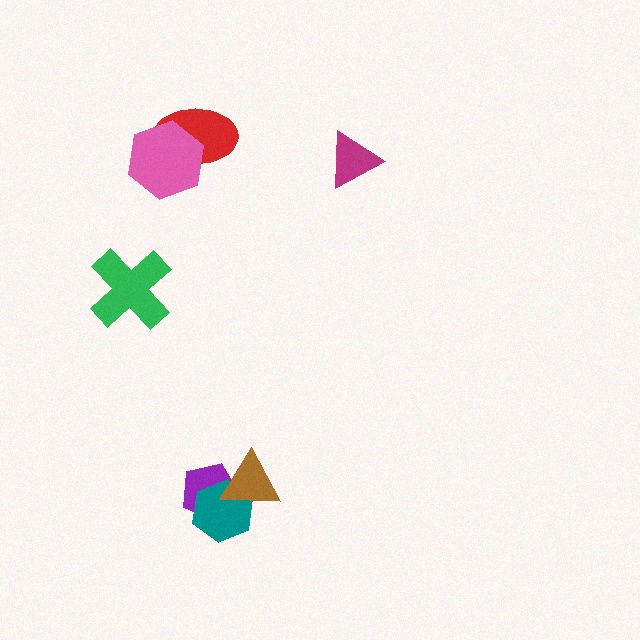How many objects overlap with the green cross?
0 objects overlap with the green cross.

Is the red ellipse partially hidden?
Yes, it is partially covered by another shape.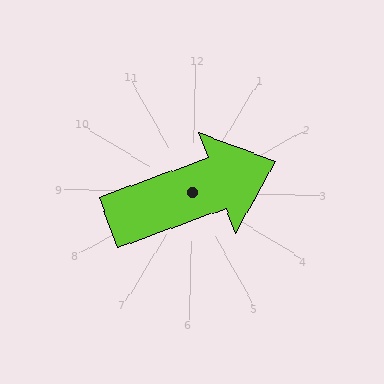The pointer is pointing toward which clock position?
Roughly 2 o'clock.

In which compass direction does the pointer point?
East.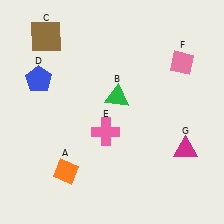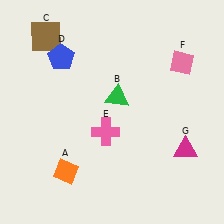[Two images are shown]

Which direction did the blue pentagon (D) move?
The blue pentagon (D) moved right.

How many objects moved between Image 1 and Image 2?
1 object moved between the two images.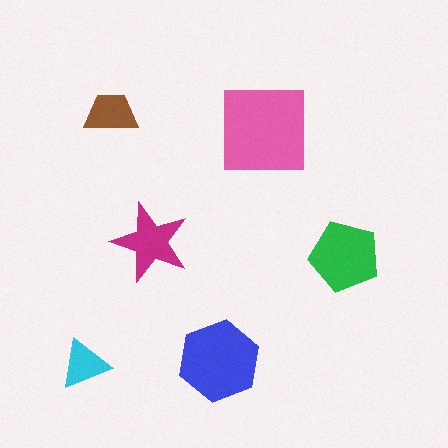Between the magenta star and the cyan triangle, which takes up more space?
The magenta star.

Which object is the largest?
The pink square.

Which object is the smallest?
The cyan triangle.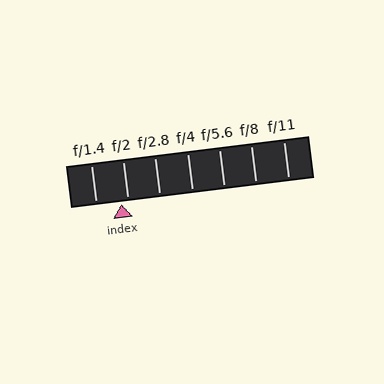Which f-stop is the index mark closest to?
The index mark is closest to f/2.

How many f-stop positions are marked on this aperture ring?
There are 7 f-stop positions marked.